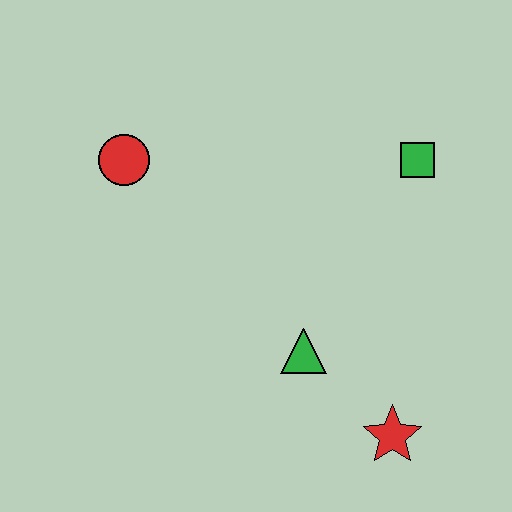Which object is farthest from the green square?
The red circle is farthest from the green square.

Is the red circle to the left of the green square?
Yes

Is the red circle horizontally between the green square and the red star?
No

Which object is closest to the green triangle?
The red star is closest to the green triangle.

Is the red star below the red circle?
Yes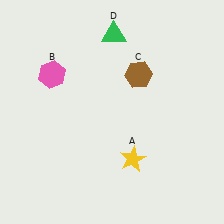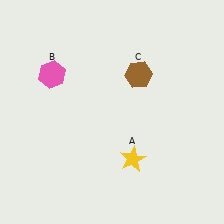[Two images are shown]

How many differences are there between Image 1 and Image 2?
There is 1 difference between the two images.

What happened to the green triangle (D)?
The green triangle (D) was removed in Image 2. It was in the top-right area of Image 1.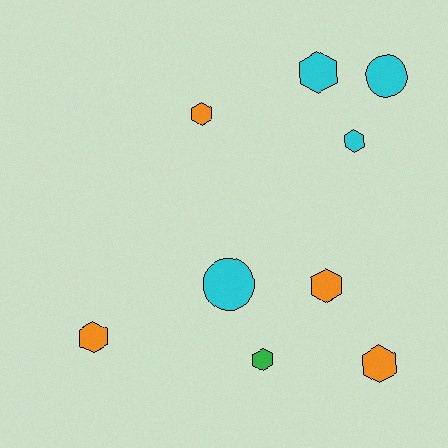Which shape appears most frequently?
Hexagon, with 7 objects.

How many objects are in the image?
There are 9 objects.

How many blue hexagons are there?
There are no blue hexagons.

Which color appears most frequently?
Cyan, with 4 objects.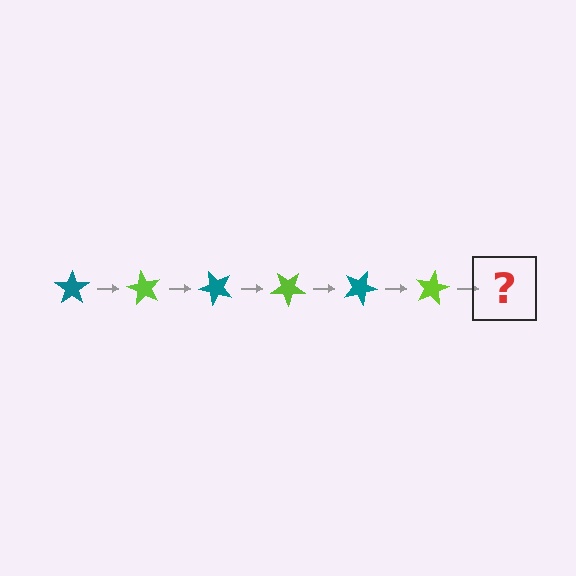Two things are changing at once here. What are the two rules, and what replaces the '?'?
The two rules are that it rotates 60 degrees each step and the color cycles through teal and lime. The '?' should be a teal star, rotated 360 degrees from the start.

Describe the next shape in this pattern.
It should be a teal star, rotated 360 degrees from the start.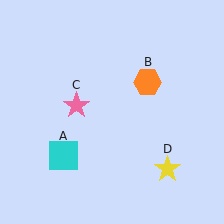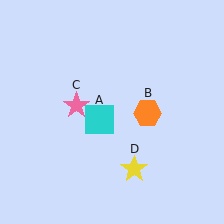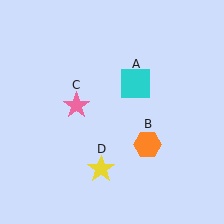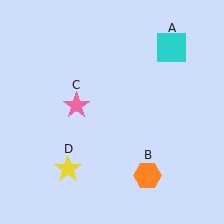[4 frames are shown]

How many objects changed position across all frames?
3 objects changed position: cyan square (object A), orange hexagon (object B), yellow star (object D).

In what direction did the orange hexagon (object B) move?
The orange hexagon (object B) moved down.